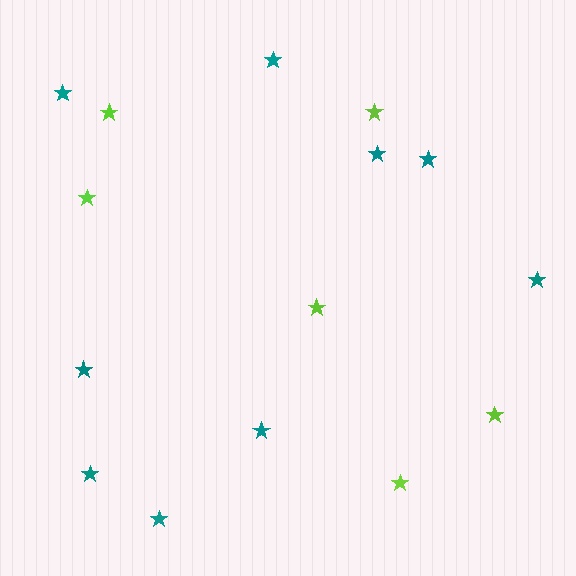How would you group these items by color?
There are 2 groups: one group of teal stars (9) and one group of lime stars (6).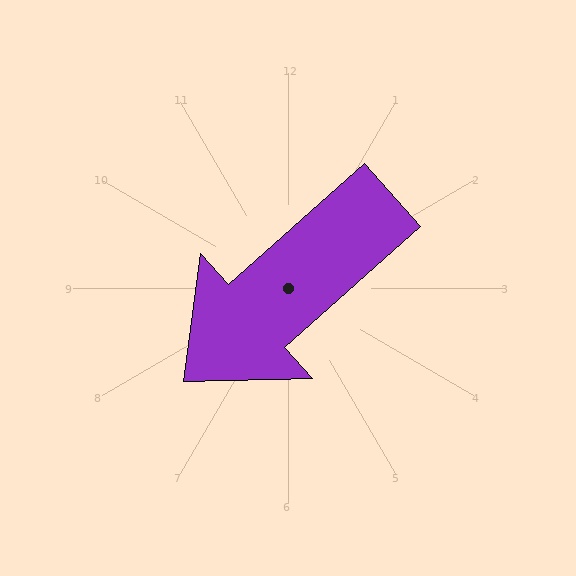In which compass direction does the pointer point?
Southwest.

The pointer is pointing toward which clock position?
Roughly 8 o'clock.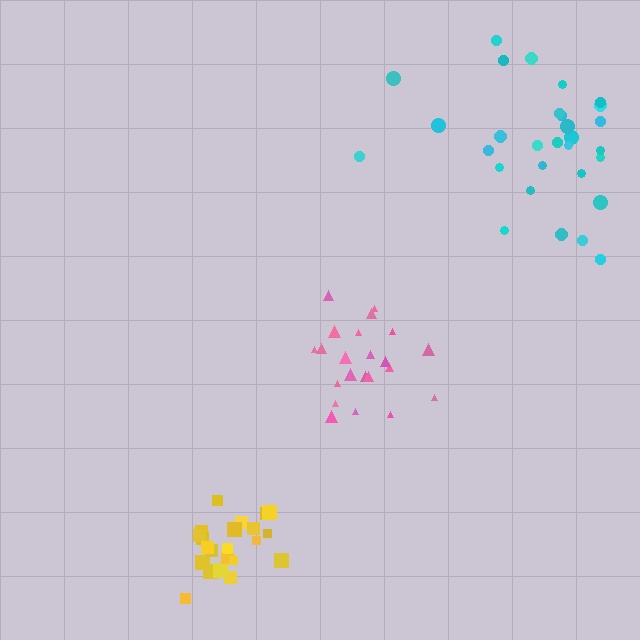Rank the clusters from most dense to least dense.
yellow, pink, cyan.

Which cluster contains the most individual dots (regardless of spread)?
Cyan (30).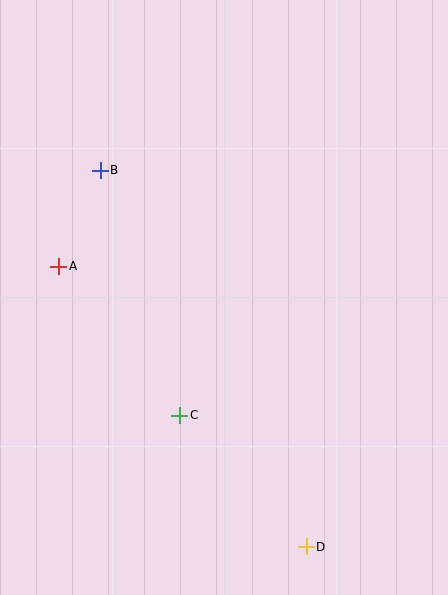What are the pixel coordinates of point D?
Point D is at (306, 547).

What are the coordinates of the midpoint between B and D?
The midpoint between B and D is at (203, 359).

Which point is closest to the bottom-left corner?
Point C is closest to the bottom-left corner.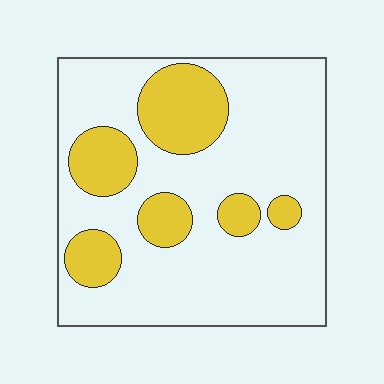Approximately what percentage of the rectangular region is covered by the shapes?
Approximately 25%.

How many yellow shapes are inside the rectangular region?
6.